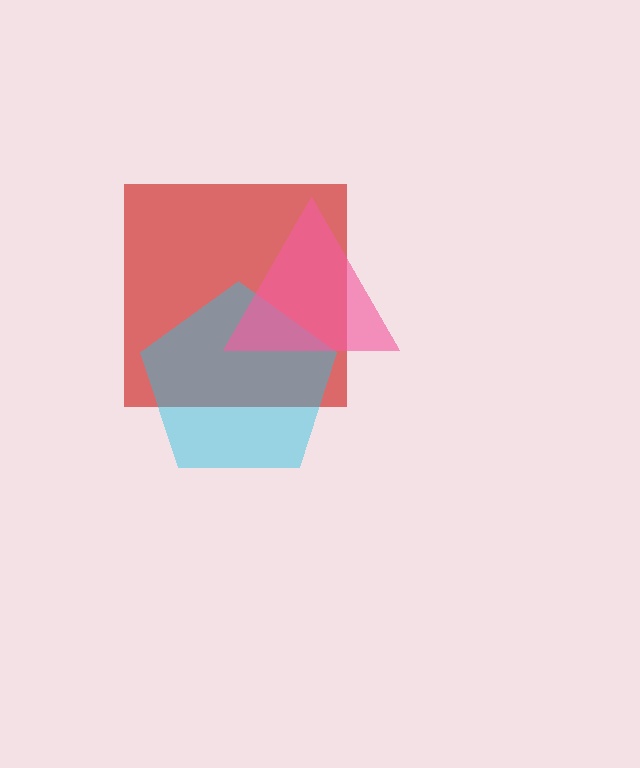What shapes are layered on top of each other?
The layered shapes are: a red square, a cyan pentagon, a pink triangle.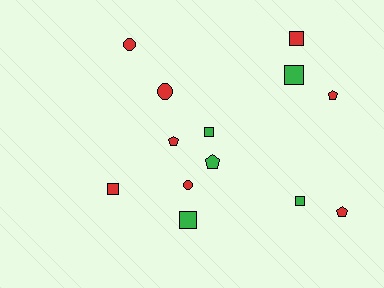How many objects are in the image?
There are 13 objects.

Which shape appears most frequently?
Square, with 6 objects.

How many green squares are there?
There are 4 green squares.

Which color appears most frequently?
Red, with 8 objects.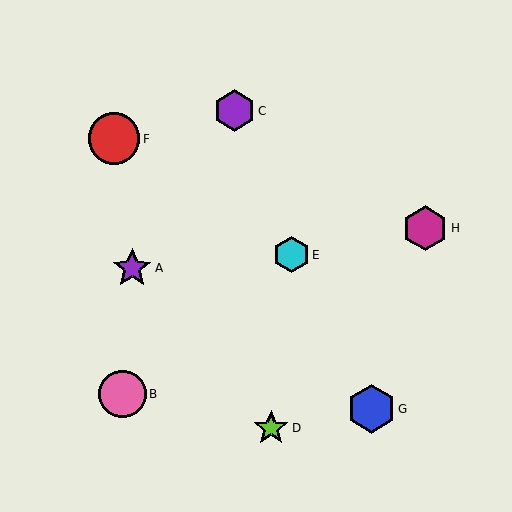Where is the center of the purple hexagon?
The center of the purple hexagon is at (234, 111).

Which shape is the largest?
The red circle (labeled F) is the largest.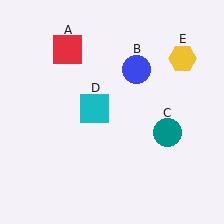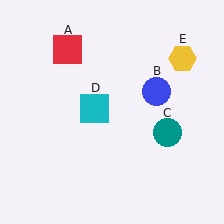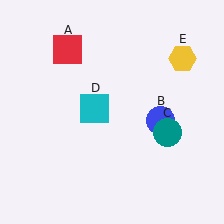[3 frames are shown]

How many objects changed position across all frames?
1 object changed position: blue circle (object B).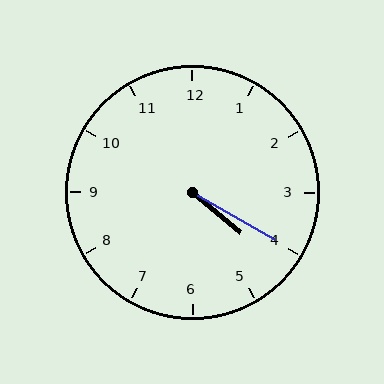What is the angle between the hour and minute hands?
Approximately 10 degrees.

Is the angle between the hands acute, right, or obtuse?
It is acute.